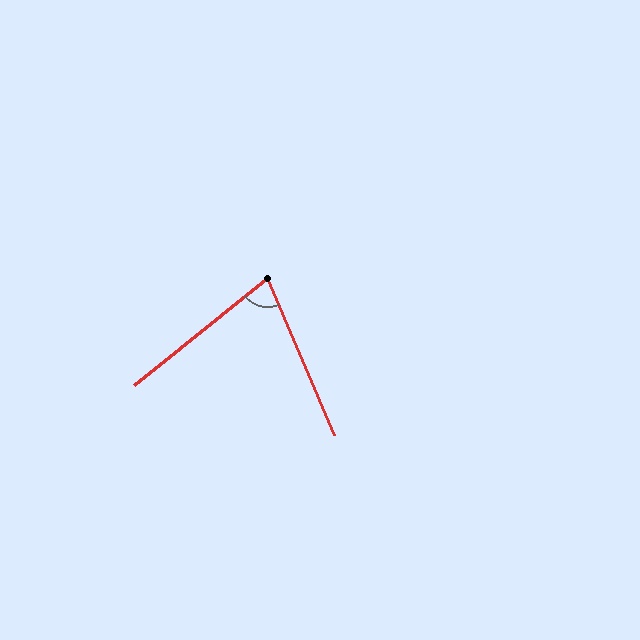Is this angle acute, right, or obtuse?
It is acute.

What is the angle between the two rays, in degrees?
Approximately 75 degrees.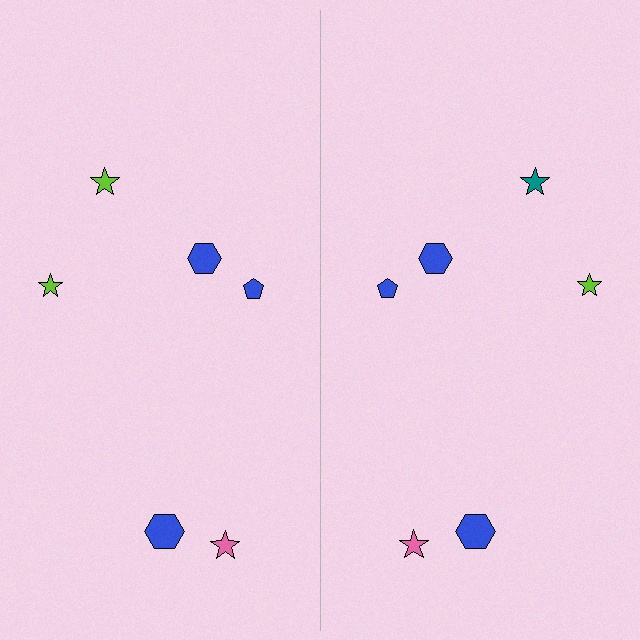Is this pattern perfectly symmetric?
No, the pattern is not perfectly symmetric. The teal star on the right side breaks the symmetry — its mirror counterpart is lime.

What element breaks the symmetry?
The teal star on the right side breaks the symmetry — its mirror counterpart is lime.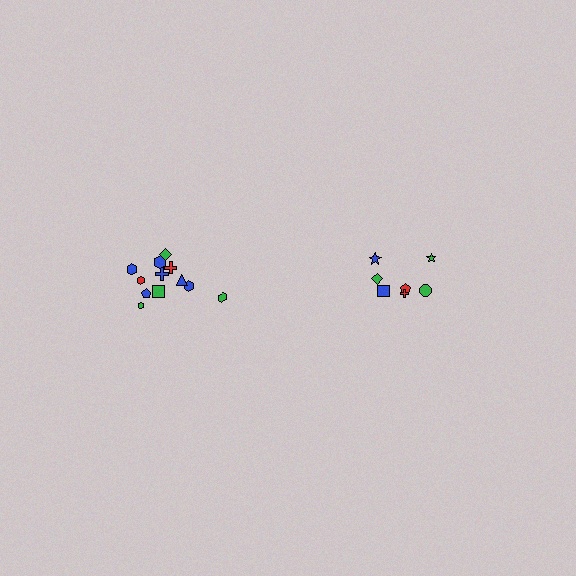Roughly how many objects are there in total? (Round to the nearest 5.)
Roughly 20 objects in total.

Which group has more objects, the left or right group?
The left group.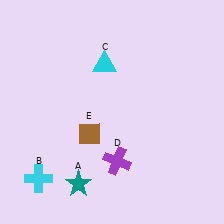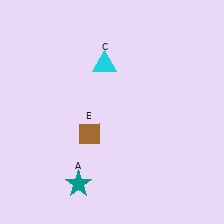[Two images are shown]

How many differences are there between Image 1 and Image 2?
There are 2 differences between the two images.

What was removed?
The purple cross (D), the cyan cross (B) were removed in Image 2.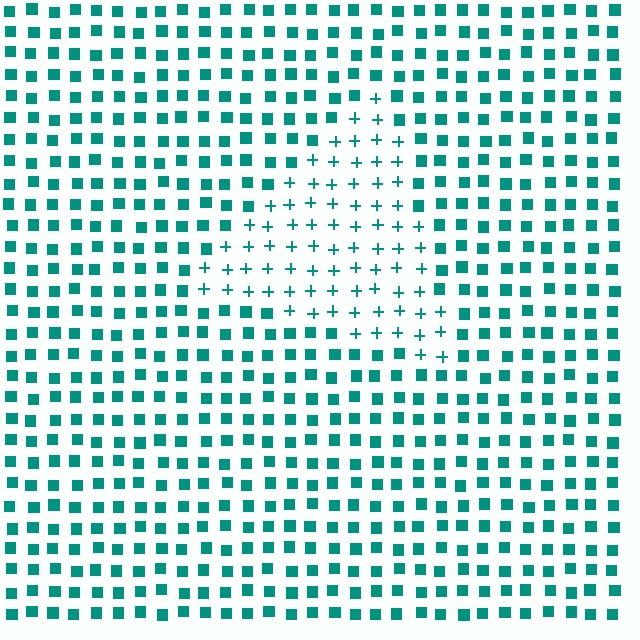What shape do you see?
I see a triangle.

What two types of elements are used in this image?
The image uses plus signs inside the triangle region and squares outside it.